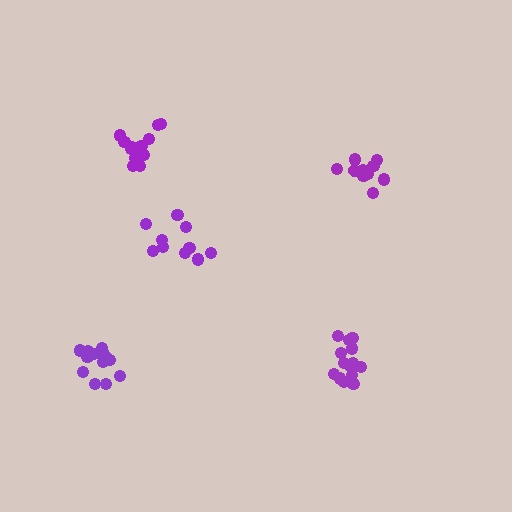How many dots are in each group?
Group 1: 16 dots, Group 2: 11 dots, Group 3: 15 dots, Group 4: 10 dots, Group 5: 14 dots (66 total).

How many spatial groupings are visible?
There are 5 spatial groupings.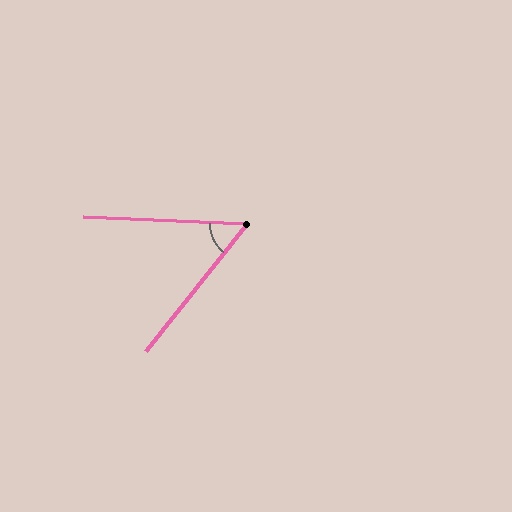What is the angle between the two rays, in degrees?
Approximately 54 degrees.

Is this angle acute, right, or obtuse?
It is acute.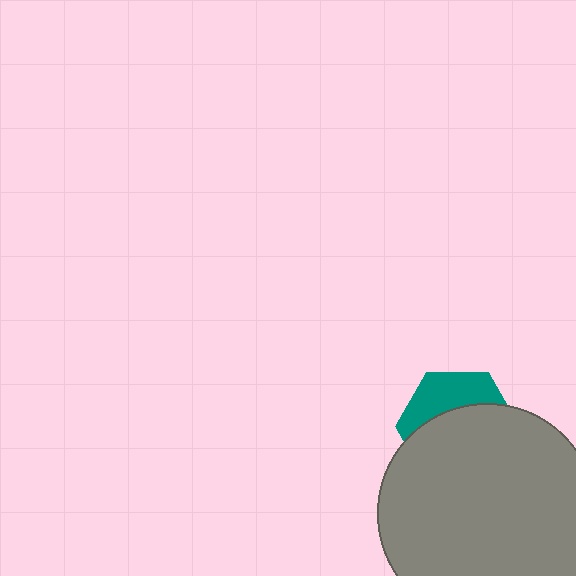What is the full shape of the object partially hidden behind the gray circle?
The partially hidden object is a teal hexagon.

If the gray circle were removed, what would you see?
You would see the complete teal hexagon.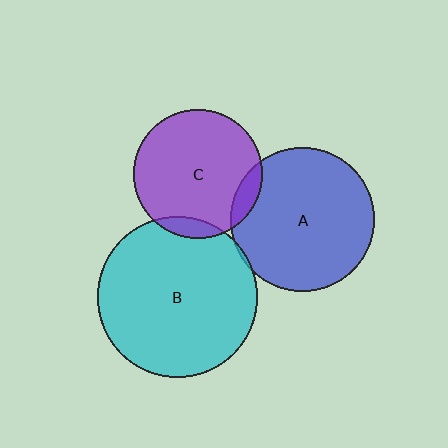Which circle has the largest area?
Circle B (cyan).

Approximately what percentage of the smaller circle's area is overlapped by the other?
Approximately 5%.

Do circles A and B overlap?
Yes.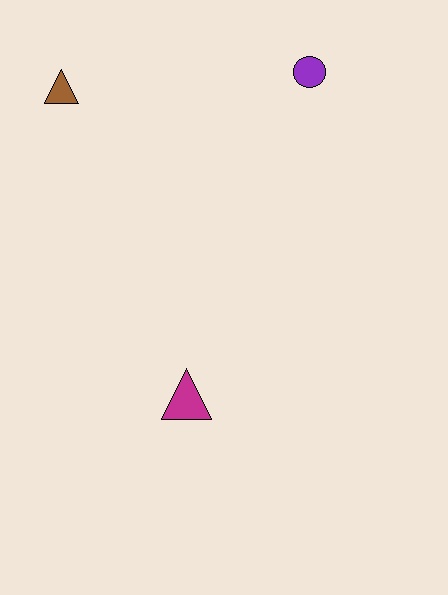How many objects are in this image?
There are 3 objects.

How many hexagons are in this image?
There are no hexagons.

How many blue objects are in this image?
There are no blue objects.